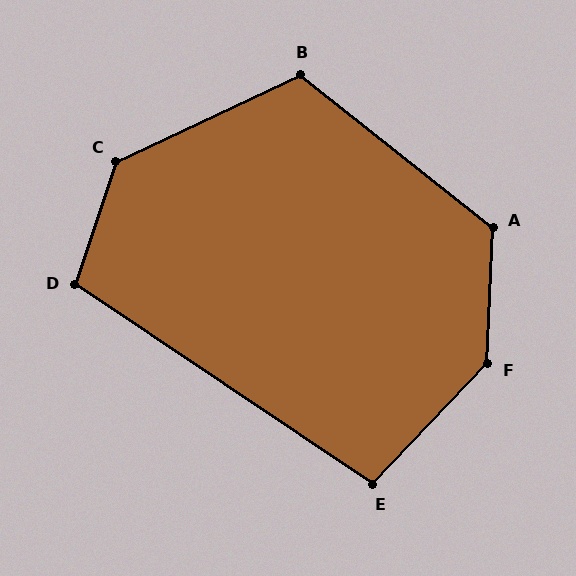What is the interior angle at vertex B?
Approximately 116 degrees (obtuse).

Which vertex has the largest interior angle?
F, at approximately 138 degrees.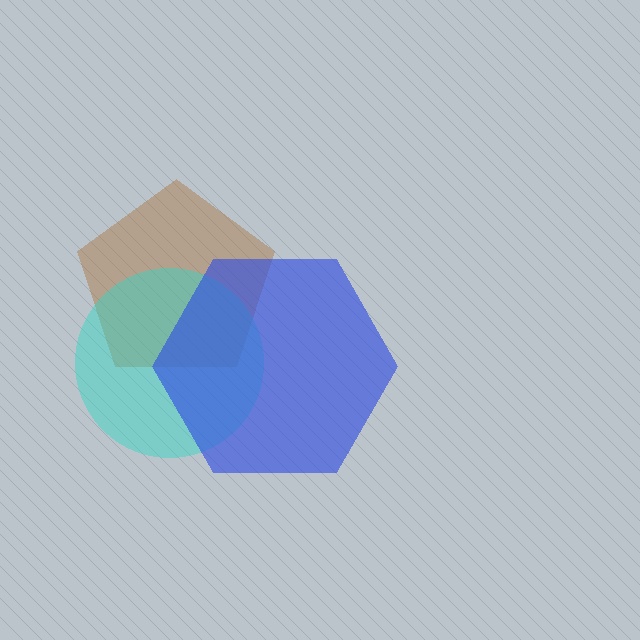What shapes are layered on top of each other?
The layered shapes are: a brown pentagon, a cyan circle, a blue hexagon.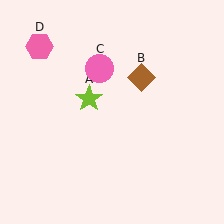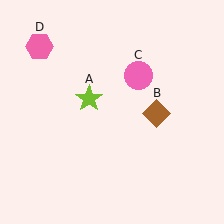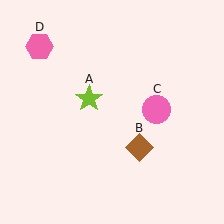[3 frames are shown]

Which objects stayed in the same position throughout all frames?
Lime star (object A) and pink hexagon (object D) remained stationary.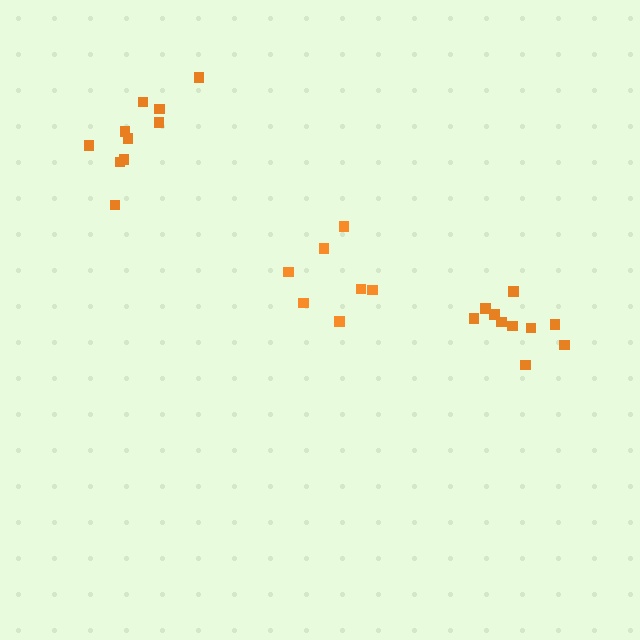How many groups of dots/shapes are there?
There are 3 groups.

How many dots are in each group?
Group 1: 7 dots, Group 2: 10 dots, Group 3: 10 dots (27 total).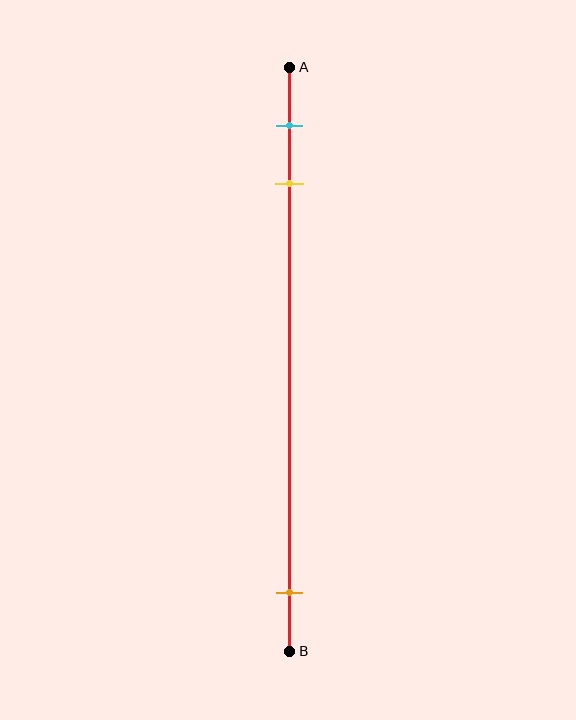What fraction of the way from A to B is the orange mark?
The orange mark is approximately 90% (0.9) of the way from A to B.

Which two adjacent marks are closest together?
The cyan and yellow marks are the closest adjacent pair.